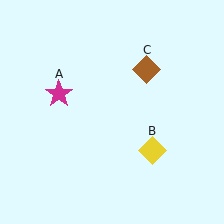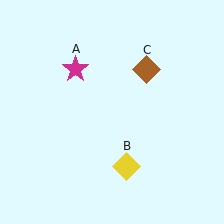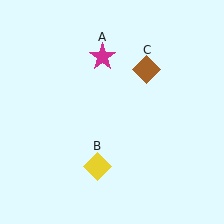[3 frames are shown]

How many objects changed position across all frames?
2 objects changed position: magenta star (object A), yellow diamond (object B).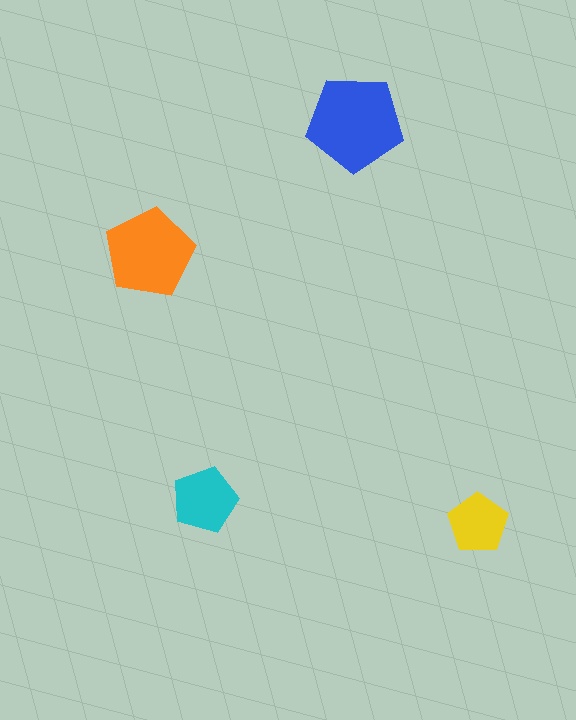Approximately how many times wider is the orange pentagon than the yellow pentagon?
About 1.5 times wider.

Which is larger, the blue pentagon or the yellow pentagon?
The blue one.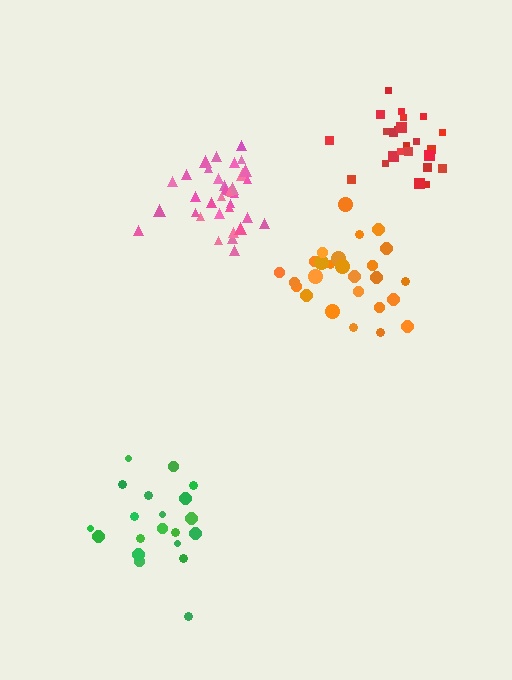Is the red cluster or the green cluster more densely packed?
Red.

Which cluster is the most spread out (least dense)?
Green.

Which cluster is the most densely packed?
Pink.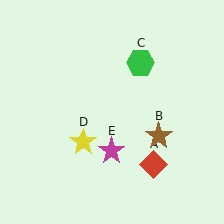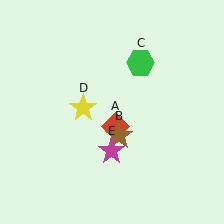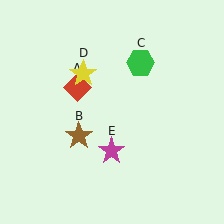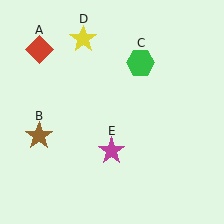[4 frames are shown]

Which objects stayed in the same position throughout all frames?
Green hexagon (object C) and magenta star (object E) remained stationary.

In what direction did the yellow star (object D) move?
The yellow star (object D) moved up.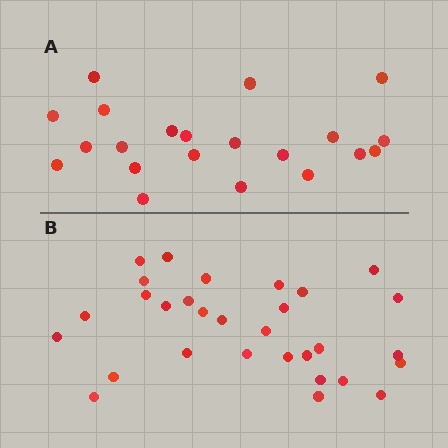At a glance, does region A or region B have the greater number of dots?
Region B (the bottom region) has more dots.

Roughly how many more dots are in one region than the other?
Region B has roughly 8 or so more dots than region A.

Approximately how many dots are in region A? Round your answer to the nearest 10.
About 20 dots. (The exact count is 21, which rounds to 20.)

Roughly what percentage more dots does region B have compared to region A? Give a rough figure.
About 45% more.